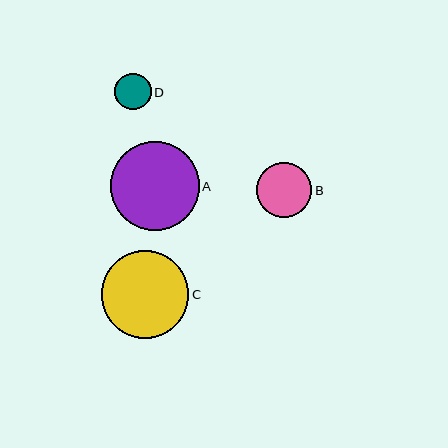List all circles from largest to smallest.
From largest to smallest: A, C, B, D.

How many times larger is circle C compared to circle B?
Circle C is approximately 1.6 times the size of circle B.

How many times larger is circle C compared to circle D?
Circle C is approximately 2.4 times the size of circle D.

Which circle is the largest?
Circle A is the largest with a size of approximately 89 pixels.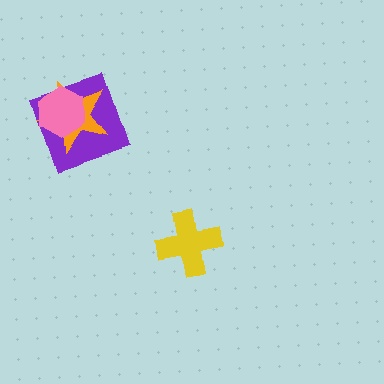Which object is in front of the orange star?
The pink hexagon is in front of the orange star.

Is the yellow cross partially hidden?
No, no other shape covers it.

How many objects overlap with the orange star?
2 objects overlap with the orange star.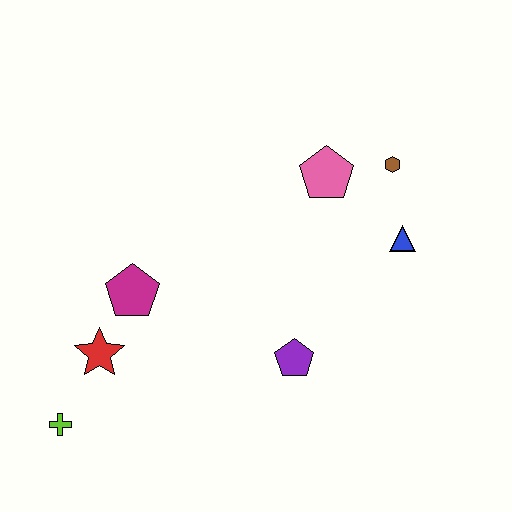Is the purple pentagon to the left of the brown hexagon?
Yes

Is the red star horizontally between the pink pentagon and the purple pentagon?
No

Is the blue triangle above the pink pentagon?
No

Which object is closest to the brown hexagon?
The pink pentagon is closest to the brown hexagon.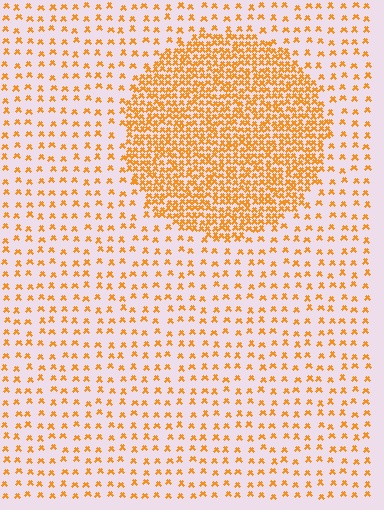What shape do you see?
I see a circle.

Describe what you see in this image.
The image contains small orange elements arranged at two different densities. A circle-shaped region is visible where the elements are more densely packed than the surrounding area.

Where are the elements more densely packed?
The elements are more densely packed inside the circle boundary.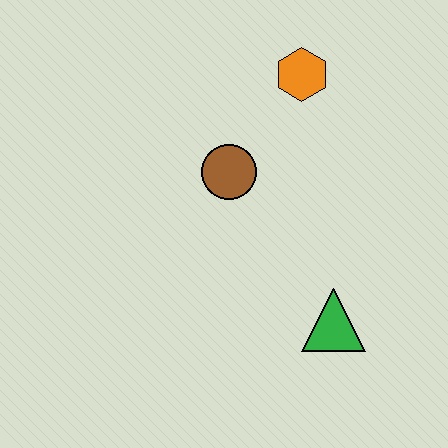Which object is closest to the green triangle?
The brown circle is closest to the green triangle.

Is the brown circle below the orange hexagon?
Yes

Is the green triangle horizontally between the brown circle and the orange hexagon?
No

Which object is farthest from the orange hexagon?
The green triangle is farthest from the orange hexagon.